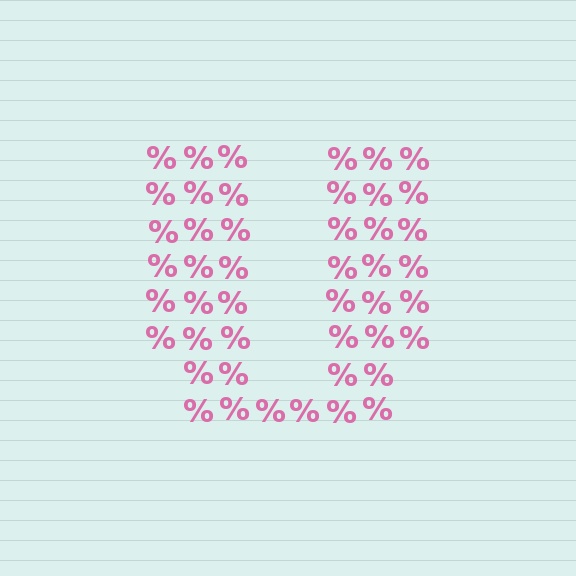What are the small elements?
The small elements are percent signs.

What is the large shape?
The large shape is the letter U.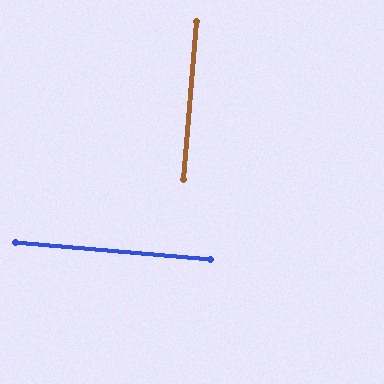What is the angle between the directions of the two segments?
Approximately 89 degrees.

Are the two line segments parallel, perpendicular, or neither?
Perpendicular — they meet at approximately 89°.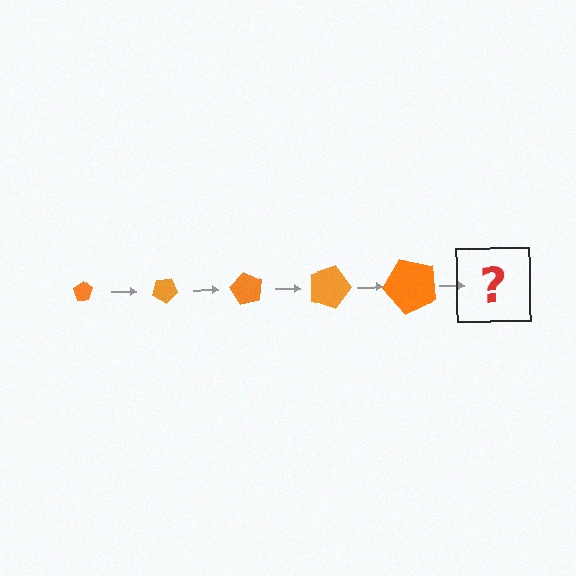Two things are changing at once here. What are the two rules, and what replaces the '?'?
The two rules are that the pentagon grows larger each step and it rotates 30 degrees each step. The '?' should be a pentagon, larger than the previous one and rotated 150 degrees from the start.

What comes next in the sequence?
The next element should be a pentagon, larger than the previous one and rotated 150 degrees from the start.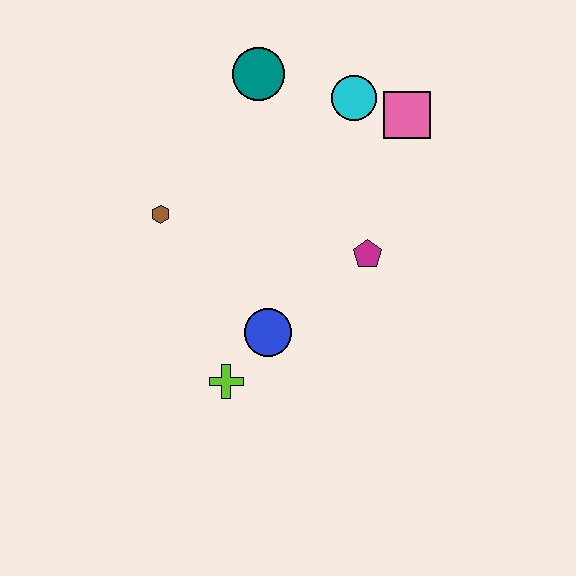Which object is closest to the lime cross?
The blue circle is closest to the lime cross.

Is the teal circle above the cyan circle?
Yes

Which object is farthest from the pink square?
The lime cross is farthest from the pink square.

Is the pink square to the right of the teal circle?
Yes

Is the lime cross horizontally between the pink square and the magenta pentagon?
No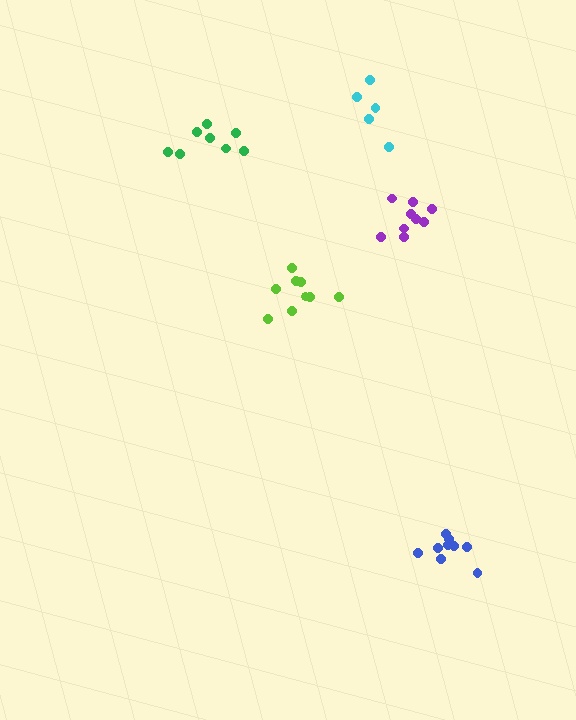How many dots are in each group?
Group 1: 5 dots, Group 2: 10 dots, Group 3: 9 dots, Group 4: 9 dots, Group 5: 9 dots (42 total).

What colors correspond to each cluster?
The clusters are colored: cyan, blue, green, lime, purple.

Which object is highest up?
The cyan cluster is topmost.